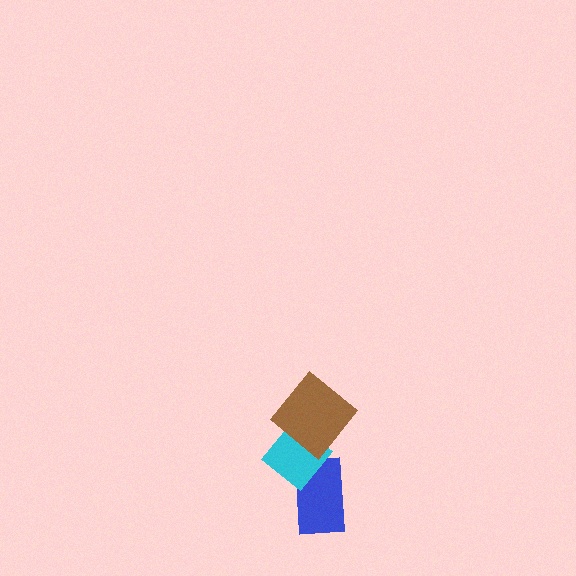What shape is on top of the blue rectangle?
The cyan diamond is on top of the blue rectangle.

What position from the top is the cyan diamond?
The cyan diamond is 2nd from the top.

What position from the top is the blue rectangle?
The blue rectangle is 3rd from the top.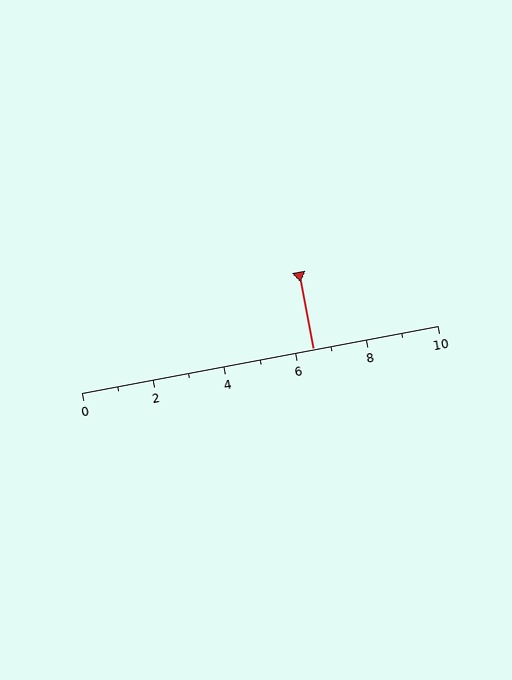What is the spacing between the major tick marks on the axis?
The major ticks are spaced 2 apart.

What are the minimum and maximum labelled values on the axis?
The axis runs from 0 to 10.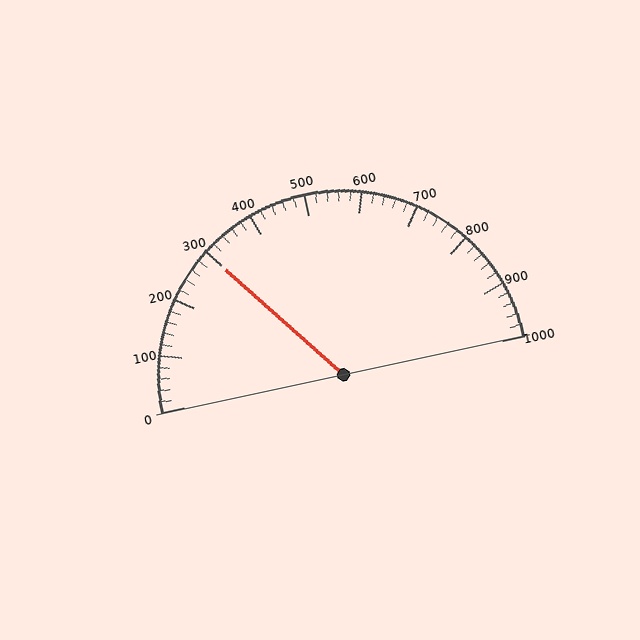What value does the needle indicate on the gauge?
The needle indicates approximately 300.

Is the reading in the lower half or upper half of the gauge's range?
The reading is in the lower half of the range (0 to 1000).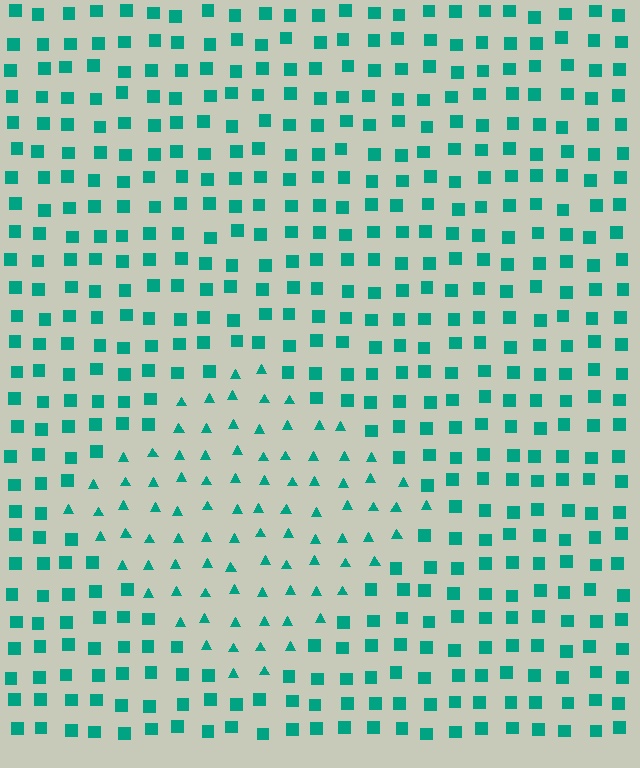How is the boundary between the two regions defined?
The boundary is defined by a change in element shape: triangles inside vs. squares outside. All elements share the same color and spacing.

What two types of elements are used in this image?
The image uses triangles inside the diamond region and squares outside it.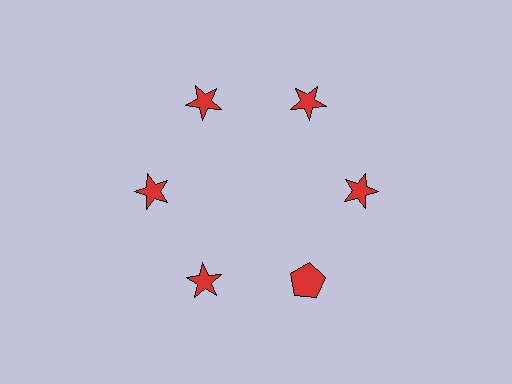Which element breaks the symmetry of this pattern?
The red pentagon at roughly the 5 o'clock position breaks the symmetry. All other shapes are red stars.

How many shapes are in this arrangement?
There are 6 shapes arranged in a ring pattern.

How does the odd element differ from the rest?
It has a different shape: pentagon instead of star.